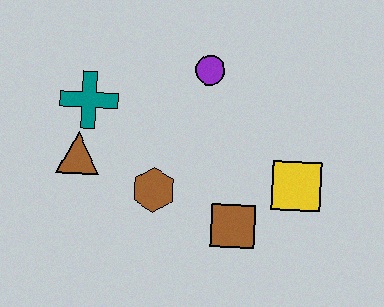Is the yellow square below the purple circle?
Yes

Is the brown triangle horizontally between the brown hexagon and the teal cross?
No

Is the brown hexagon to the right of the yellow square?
No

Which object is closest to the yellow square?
The brown square is closest to the yellow square.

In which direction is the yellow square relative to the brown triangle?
The yellow square is to the right of the brown triangle.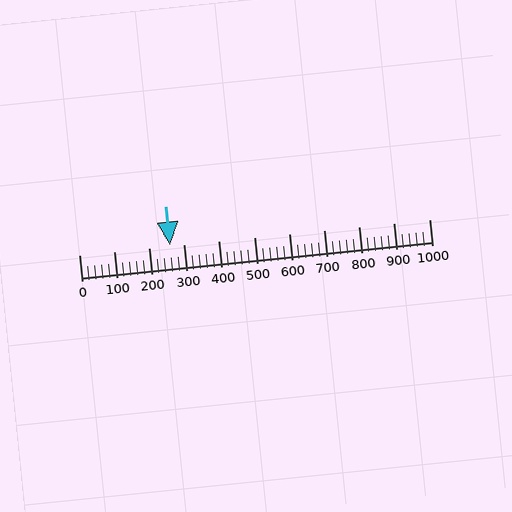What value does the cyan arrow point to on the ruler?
The cyan arrow points to approximately 260.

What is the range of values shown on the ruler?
The ruler shows values from 0 to 1000.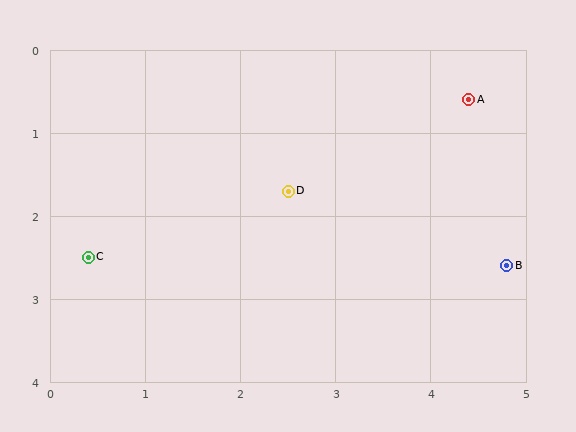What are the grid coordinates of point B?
Point B is at approximately (4.8, 2.6).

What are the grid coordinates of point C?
Point C is at approximately (0.4, 2.5).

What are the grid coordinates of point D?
Point D is at approximately (2.5, 1.7).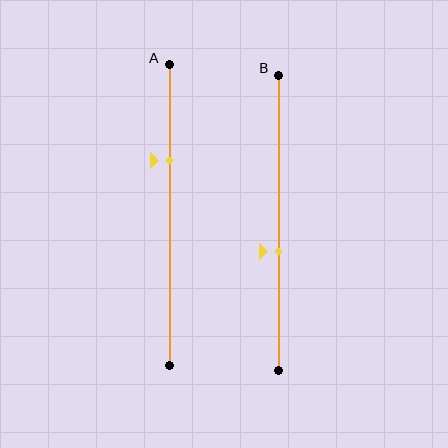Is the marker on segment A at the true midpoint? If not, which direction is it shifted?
No, the marker on segment A is shifted upward by about 18% of the segment length.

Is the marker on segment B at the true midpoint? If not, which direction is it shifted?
No, the marker on segment B is shifted downward by about 10% of the segment length.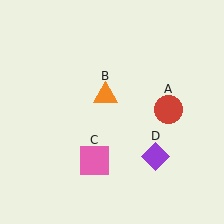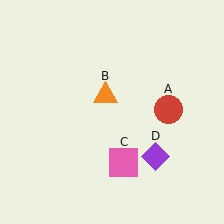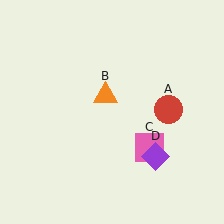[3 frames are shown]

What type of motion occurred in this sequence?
The pink square (object C) rotated counterclockwise around the center of the scene.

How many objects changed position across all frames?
1 object changed position: pink square (object C).